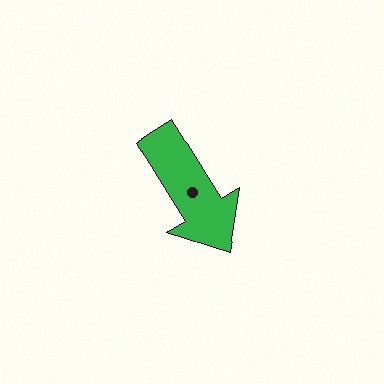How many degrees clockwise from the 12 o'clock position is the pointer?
Approximately 148 degrees.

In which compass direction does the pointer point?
Southeast.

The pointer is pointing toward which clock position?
Roughly 5 o'clock.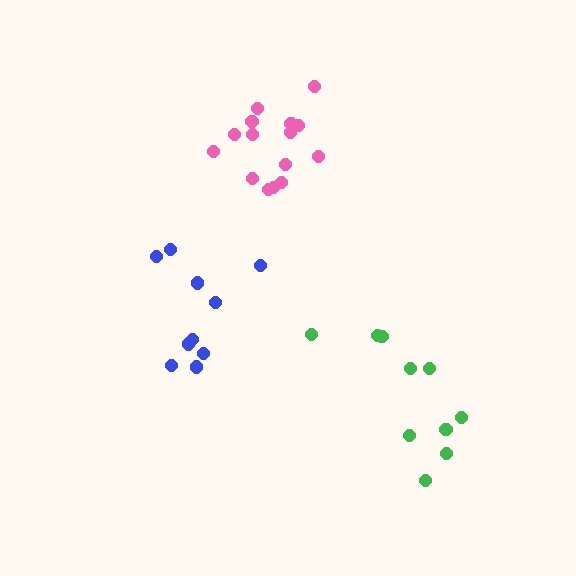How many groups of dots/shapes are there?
There are 3 groups.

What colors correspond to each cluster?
The clusters are colored: pink, blue, green.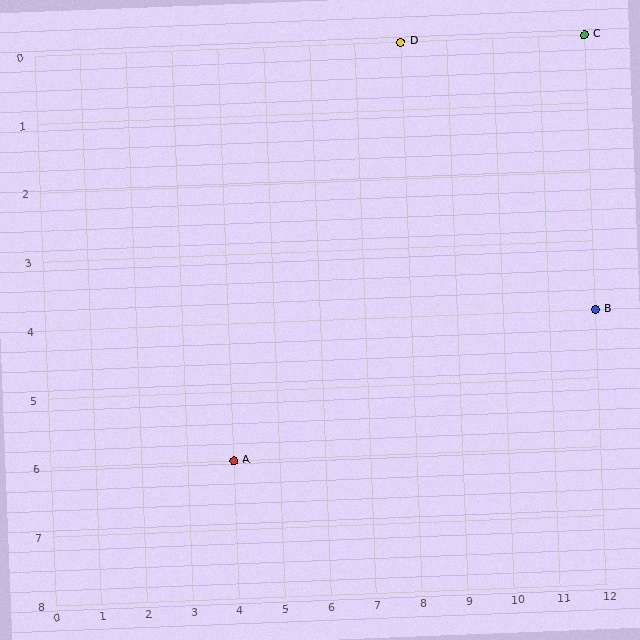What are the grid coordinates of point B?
Point B is at grid coordinates (12, 4).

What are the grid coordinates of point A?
Point A is at grid coordinates (4, 6).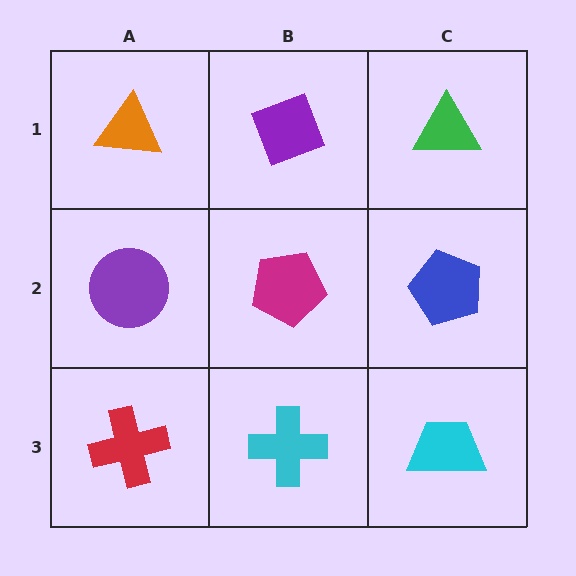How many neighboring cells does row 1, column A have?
2.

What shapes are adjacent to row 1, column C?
A blue pentagon (row 2, column C), a purple diamond (row 1, column B).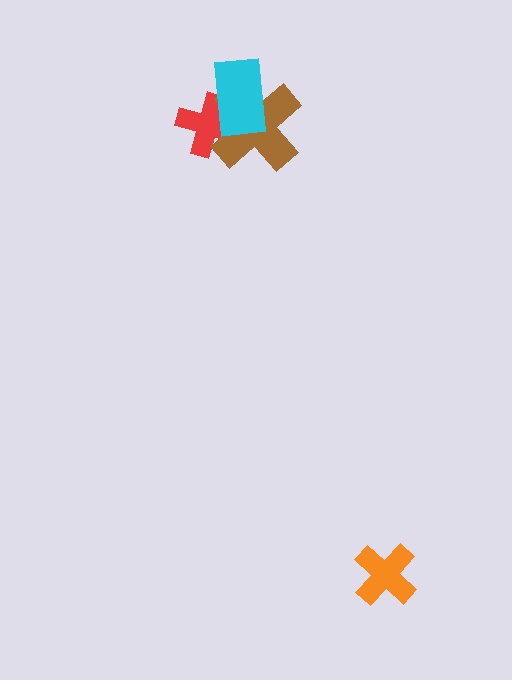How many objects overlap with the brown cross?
2 objects overlap with the brown cross.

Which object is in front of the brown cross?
The cyan rectangle is in front of the brown cross.